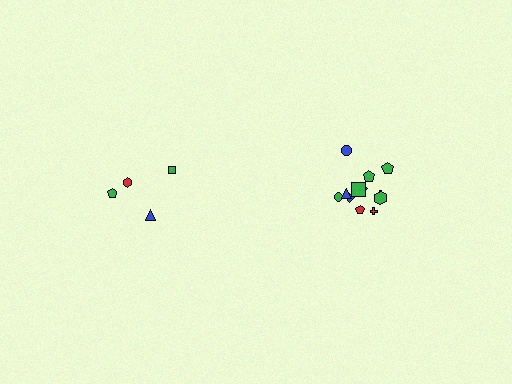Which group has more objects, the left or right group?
The right group.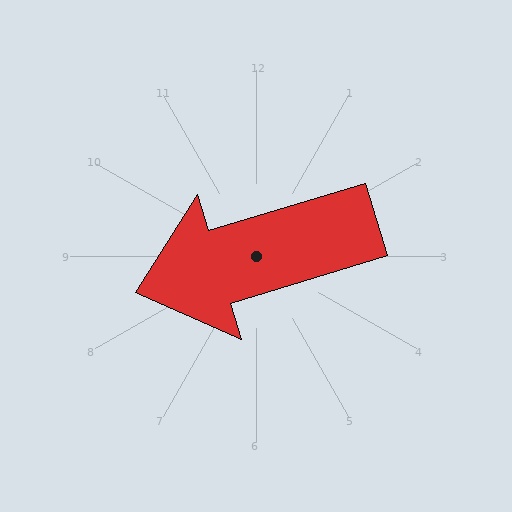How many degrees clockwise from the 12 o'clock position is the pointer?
Approximately 253 degrees.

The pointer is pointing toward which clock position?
Roughly 8 o'clock.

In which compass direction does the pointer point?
West.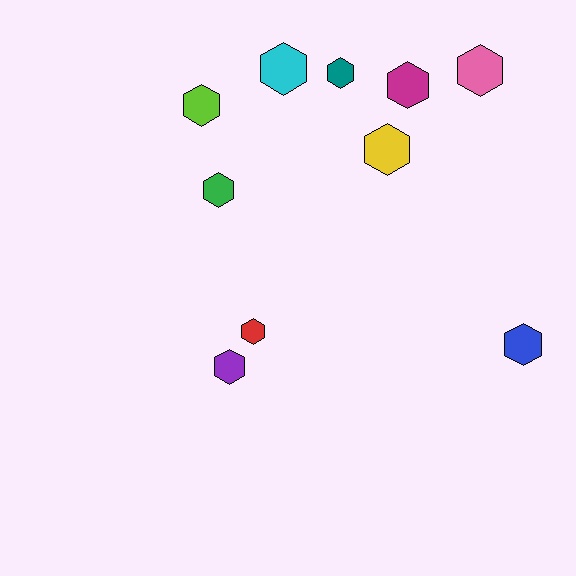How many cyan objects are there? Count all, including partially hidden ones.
There is 1 cyan object.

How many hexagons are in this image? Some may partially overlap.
There are 10 hexagons.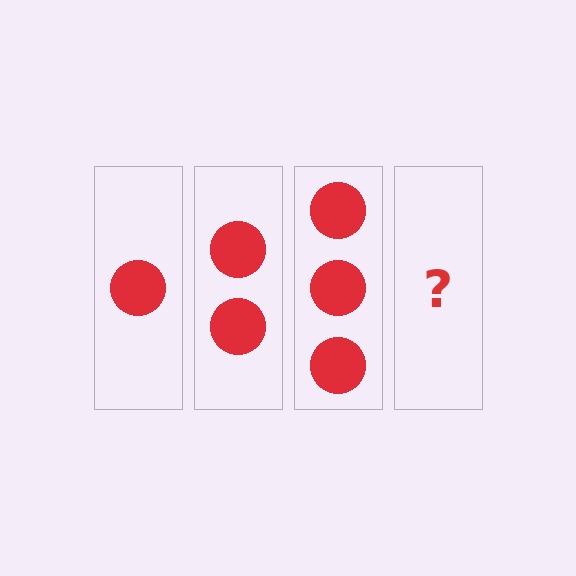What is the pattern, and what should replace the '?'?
The pattern is that each step adds one more circle. The '?' should be 4 circles.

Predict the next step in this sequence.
The next step is 4 circles.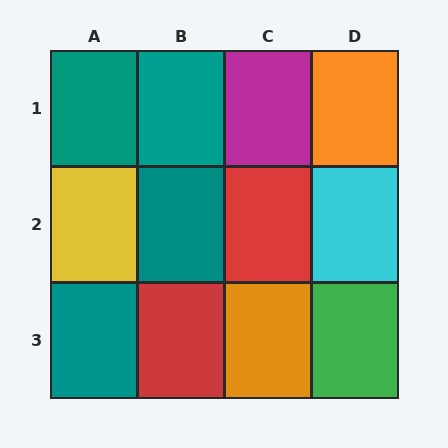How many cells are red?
2 cells are red.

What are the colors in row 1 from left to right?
Teal, teal, magenta, orange.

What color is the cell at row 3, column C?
Orange.